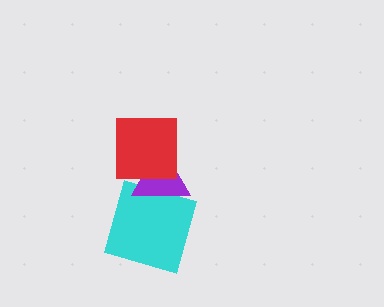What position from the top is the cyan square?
The cyan square is 3rd from the top.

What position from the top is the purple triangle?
The purple triangle is 2nd from the top.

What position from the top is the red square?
The red square is 1st from the top.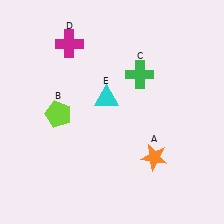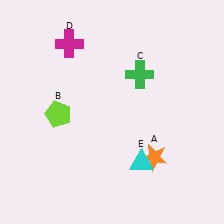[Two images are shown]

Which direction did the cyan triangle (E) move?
The cyan triangle (E) moved down.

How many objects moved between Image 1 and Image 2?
1 object moved between the two images.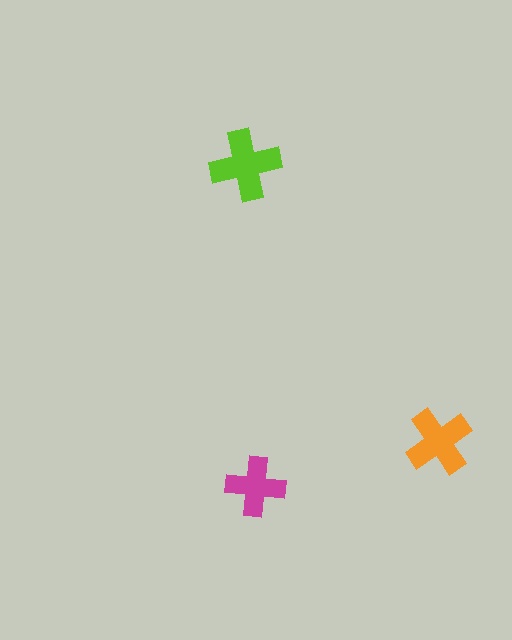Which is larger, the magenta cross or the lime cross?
The lime one.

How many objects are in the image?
There are 3 objects in the image.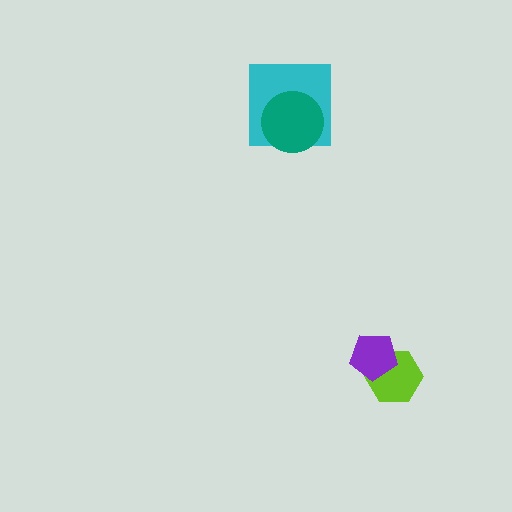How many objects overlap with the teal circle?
1 object overlaps with the teal circle.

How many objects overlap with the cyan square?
1 object overlaps with the cyan square.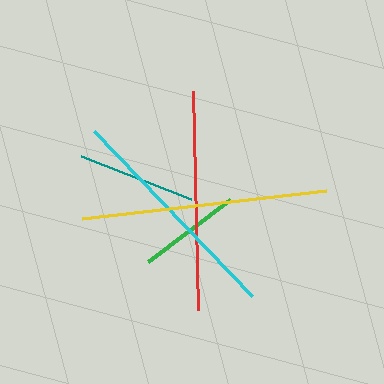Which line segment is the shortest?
The green line is the shortest at approximately 103 pixels.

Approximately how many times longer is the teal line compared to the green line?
The teal line is approximately 1.1 times the length of the green line.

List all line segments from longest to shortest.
From longest to shortest: yellow, cyan, red, teal, green.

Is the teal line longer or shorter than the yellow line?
The yellow line is longer than the teal line.